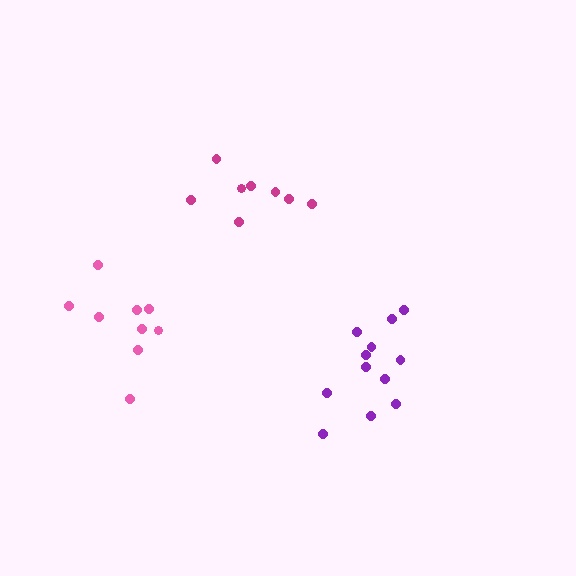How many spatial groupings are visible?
There are 3 spatial groupings.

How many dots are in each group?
Group 1: 8 dots, Group 2: 9 dots, Group 3: 12 dots (29 total).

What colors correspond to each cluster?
The clusters are colored: magenta, pink, purple.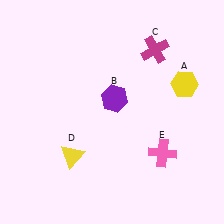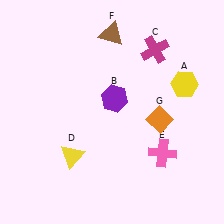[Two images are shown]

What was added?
A brown triangle (F), an orange diamond (G) were added in Image 2.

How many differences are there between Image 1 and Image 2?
There are 2 differences between the two images.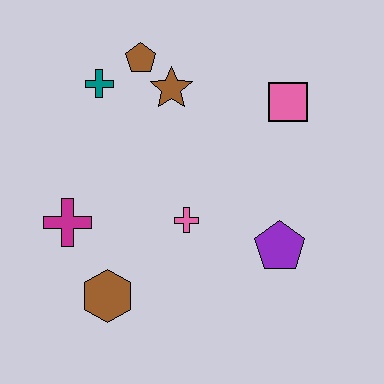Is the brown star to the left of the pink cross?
Yes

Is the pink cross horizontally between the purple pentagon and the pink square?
No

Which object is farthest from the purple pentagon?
The teal cross is farthest from the purple pentagon.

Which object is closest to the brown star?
The brown pentagon is closest to the brown star.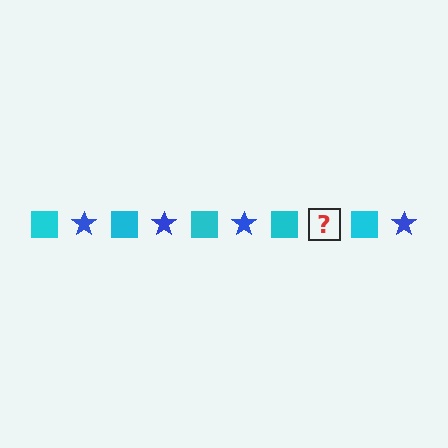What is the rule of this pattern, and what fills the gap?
The rule is that the pattern alternates between cyan square and blue star. The gap should be filled with a blue star.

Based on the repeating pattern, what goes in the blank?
The blank should be a blue star.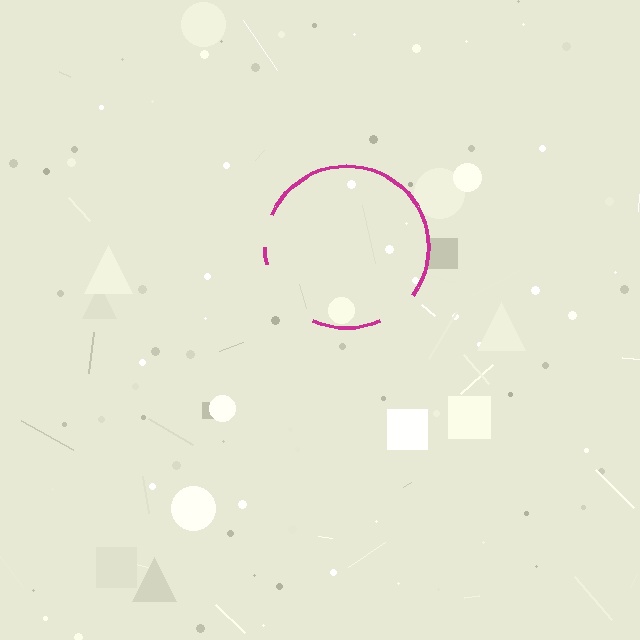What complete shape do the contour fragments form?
The contour fragments form a circle.